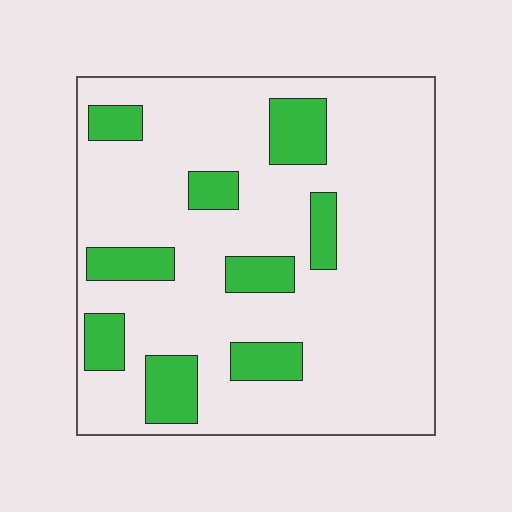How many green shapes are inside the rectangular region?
9.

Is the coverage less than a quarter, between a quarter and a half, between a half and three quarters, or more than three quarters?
Less than a quarter.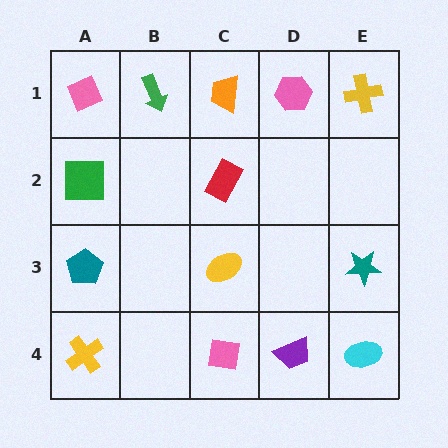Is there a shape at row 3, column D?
No, that cell is empty.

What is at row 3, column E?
A teal star.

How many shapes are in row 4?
4 shapes.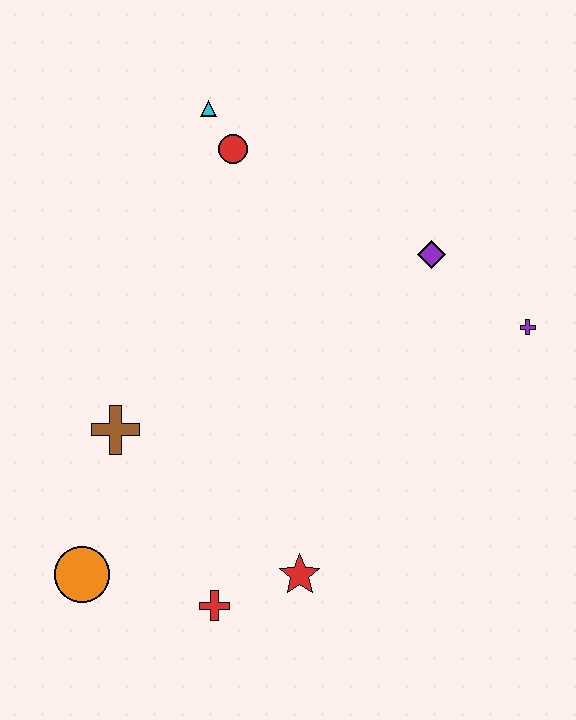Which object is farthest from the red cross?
The cyan triangle is farthest from the red cross.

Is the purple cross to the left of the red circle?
No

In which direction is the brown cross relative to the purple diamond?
The brown cross is to the left of the purple diamond.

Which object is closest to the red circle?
The cyan triangle is closest to the red circle.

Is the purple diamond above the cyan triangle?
No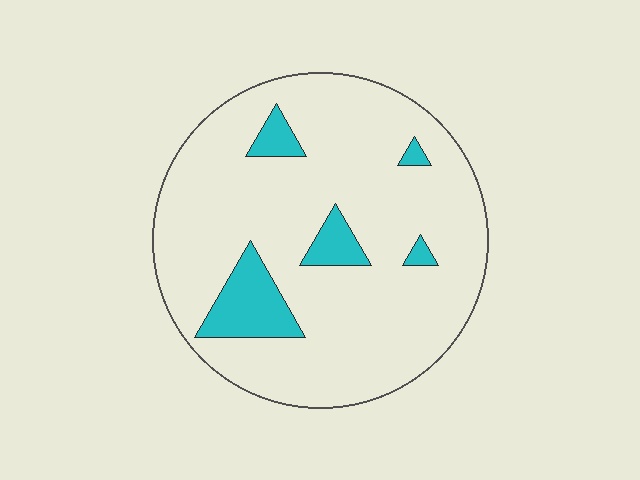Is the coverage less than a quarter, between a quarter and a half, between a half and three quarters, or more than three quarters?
Less than a quarter.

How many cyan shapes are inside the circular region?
5.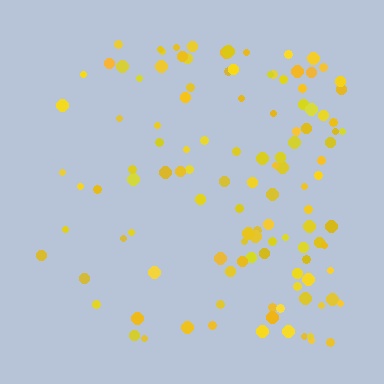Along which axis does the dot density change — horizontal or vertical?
Horizontal.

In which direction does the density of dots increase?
From left to right, with the right side densest.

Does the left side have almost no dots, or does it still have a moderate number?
Still a moderate number, just noticeably fewer than the right.